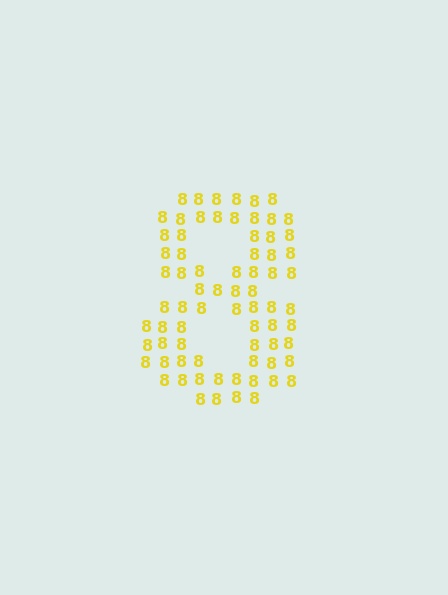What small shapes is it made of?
It is made of small digit 8's.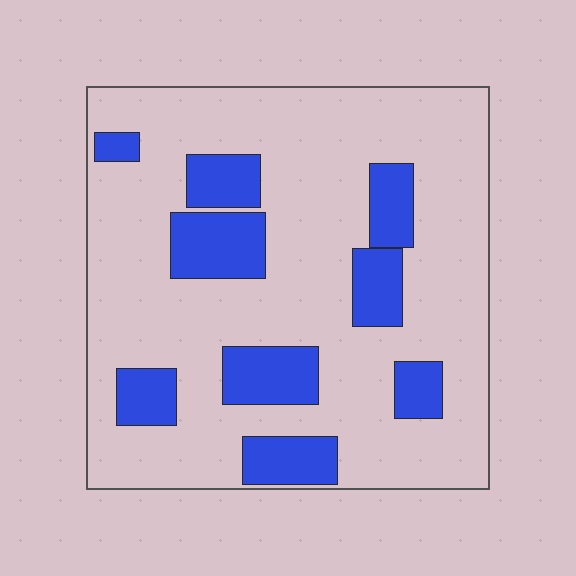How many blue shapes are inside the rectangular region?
9.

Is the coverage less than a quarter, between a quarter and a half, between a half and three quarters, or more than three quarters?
Less than a quarter.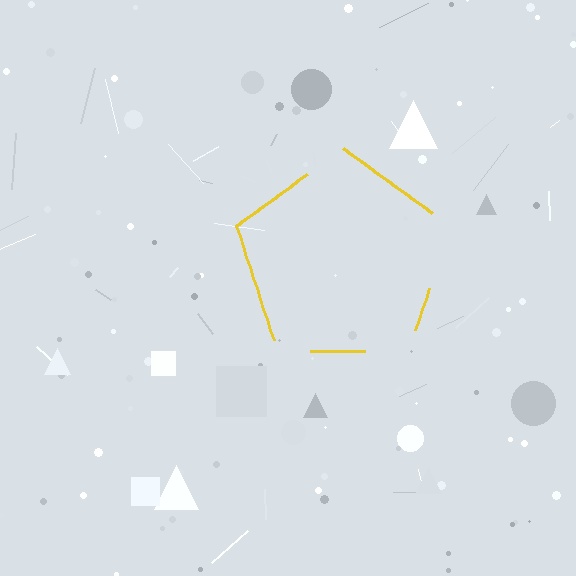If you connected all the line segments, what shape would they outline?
They would outline a pentagon.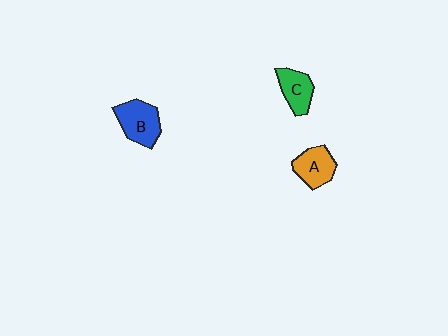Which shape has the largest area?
Shape B (blue).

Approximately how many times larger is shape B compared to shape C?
Approximately 1.3 times.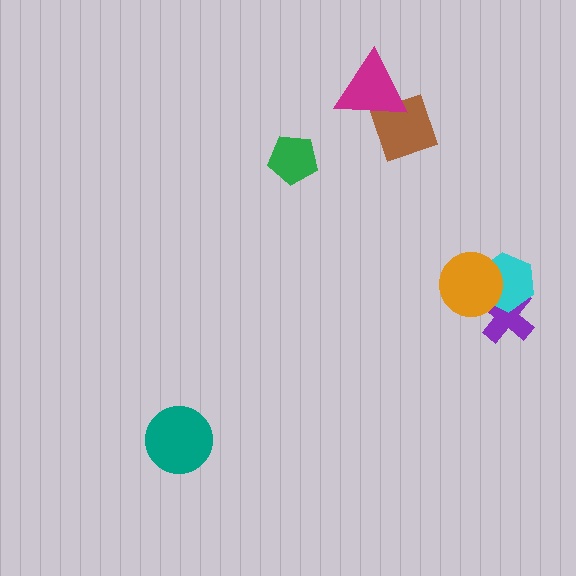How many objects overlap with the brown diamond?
1 object overlaps with the brown diamond.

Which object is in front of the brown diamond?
The magenta triangle is in front of the brown diamond.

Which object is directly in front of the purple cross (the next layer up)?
The cyan hexagon is directly in front of the purple cross.